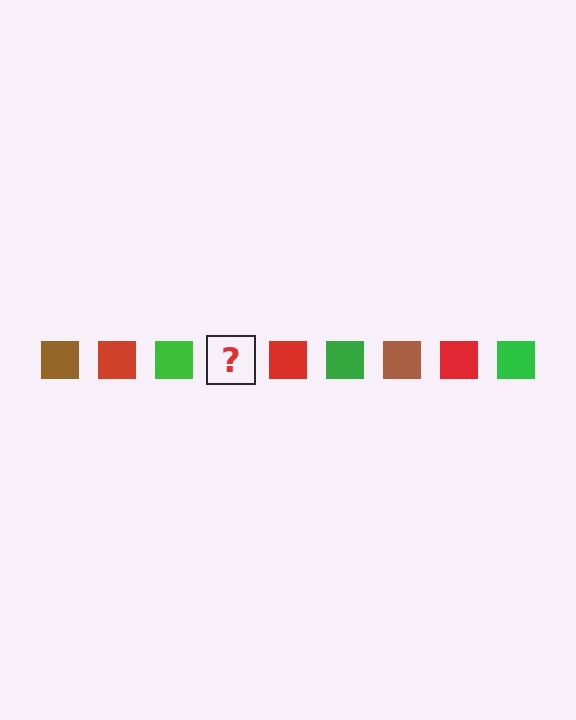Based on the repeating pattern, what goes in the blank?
The blank should be a brown square.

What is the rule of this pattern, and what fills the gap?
The rule is that the pattern cycles through brown, red, green squares. The gap should be filled with a brown square.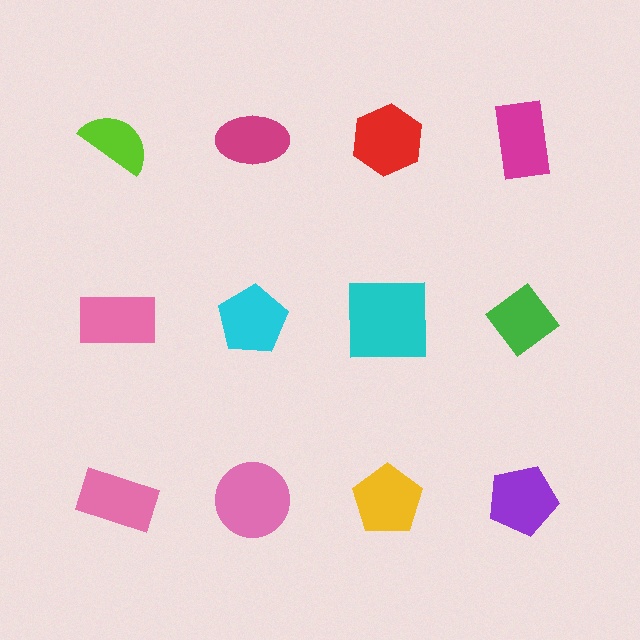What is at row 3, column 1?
A pink rectangle.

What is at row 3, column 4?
A purple pentagon.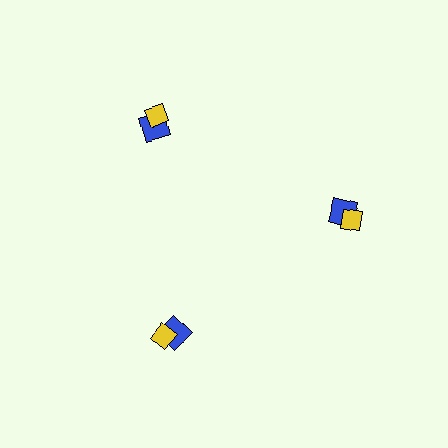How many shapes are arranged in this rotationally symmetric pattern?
There are 6 shapes, arranged in 3 groups of 2.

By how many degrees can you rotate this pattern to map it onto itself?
The pattern maps onto itself every 120 degrees of rotation.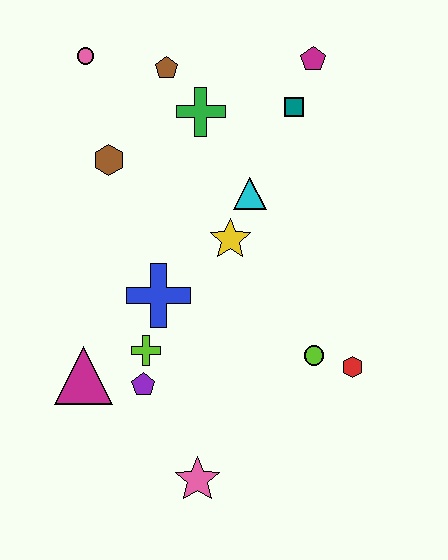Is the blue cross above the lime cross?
Yes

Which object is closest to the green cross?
The brown pentagon is closest to the green cross.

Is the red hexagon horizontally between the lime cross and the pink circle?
No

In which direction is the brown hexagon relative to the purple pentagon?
The brown hexagon is above the purple pentagon.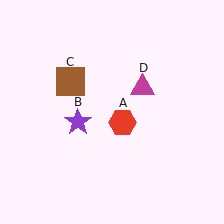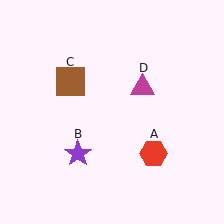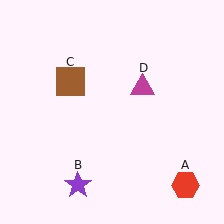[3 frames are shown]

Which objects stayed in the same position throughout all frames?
Brown square (object C) and magenta triangle (object D) remained stationary.